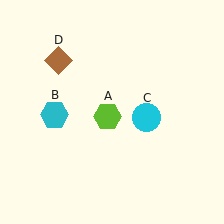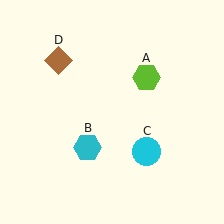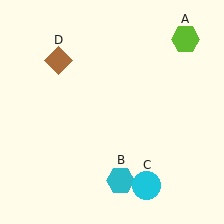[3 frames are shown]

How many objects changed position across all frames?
3 objects changed position: lime hexagon (object A), cyan hexagon (object B), cyan circle (object C).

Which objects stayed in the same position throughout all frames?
Brown diamond (object D) remained stationary.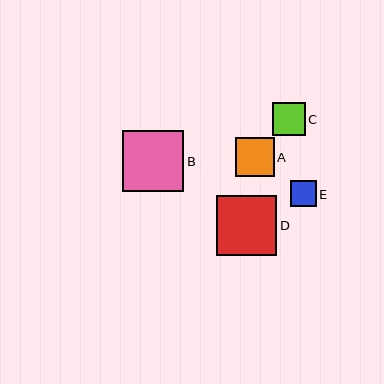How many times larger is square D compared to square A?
Square D is approximately 1.5 times the size of square A.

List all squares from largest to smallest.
From largest to smallest: B, D, A, C, E.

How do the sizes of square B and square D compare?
Square B and square D are approximately the same size.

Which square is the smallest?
Square E is the smallest with a size of approximately 26 pixels.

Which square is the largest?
Square B is the largest with a size of approximately 61 pixels.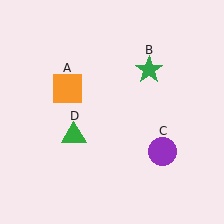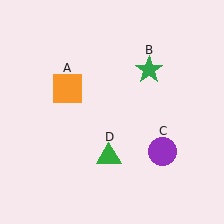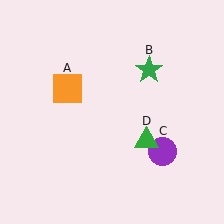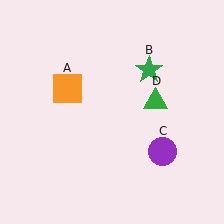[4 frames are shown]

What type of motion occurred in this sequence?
The green triangle (object D) rotated counterclockwise around the center of the scene.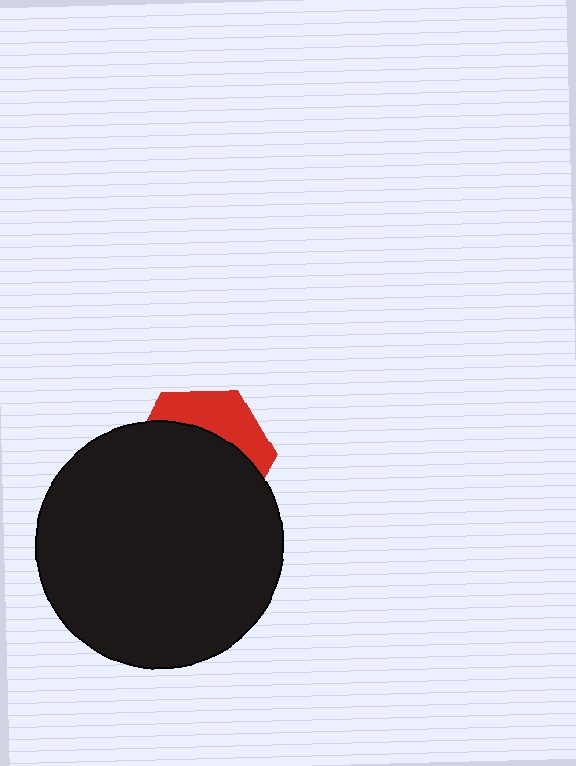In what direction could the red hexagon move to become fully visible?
The red hexagon could move up. That would shift it out from behind the black circle entirely.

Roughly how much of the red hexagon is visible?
A small part of it is visible (roughly 31%).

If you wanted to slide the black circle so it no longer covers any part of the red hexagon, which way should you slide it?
Slide it down — that is the most direct way to separate the two shapes.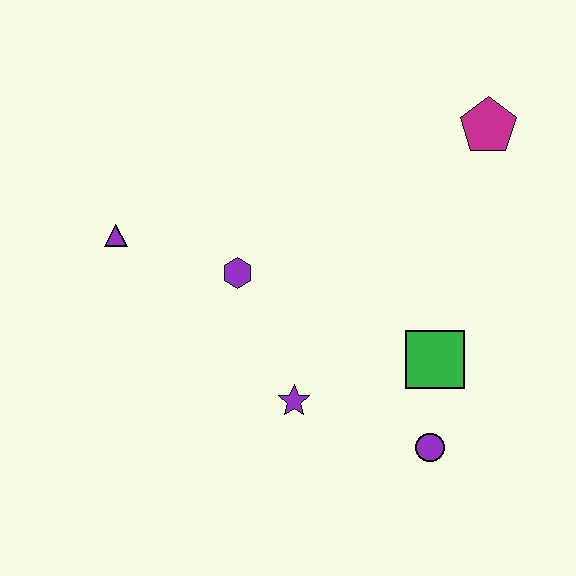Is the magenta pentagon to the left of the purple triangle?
No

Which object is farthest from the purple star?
The magenta pentagon is farthest from the purple star.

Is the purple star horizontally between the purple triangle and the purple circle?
Yes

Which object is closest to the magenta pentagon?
The green square is closest to the magenta pentagon.